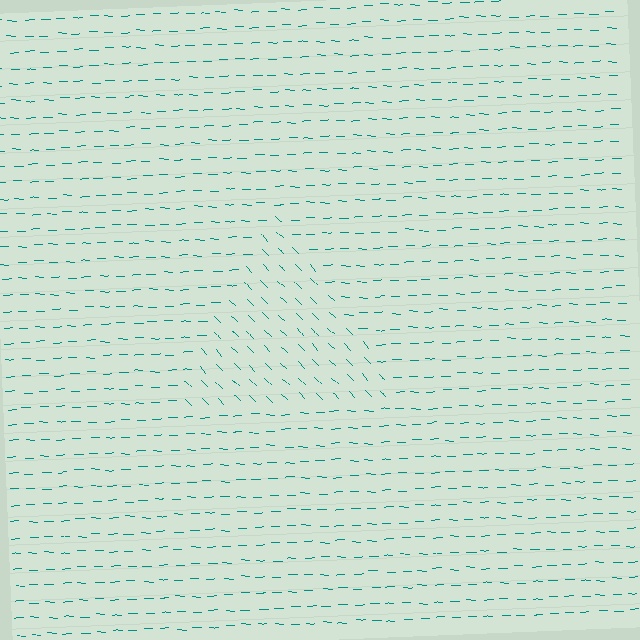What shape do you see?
I see a triangle.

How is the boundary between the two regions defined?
The boundary is defined purely by a change in line orientation (approximately 45 degrees difference). All lines are the same color and thickness.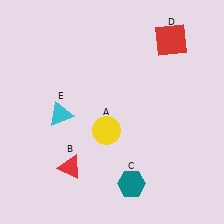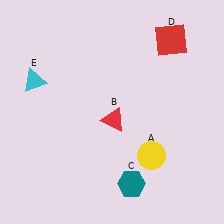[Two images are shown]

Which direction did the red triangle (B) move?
The red triangle (B) moved up.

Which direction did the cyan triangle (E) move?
The cyan triangle (E) moved up.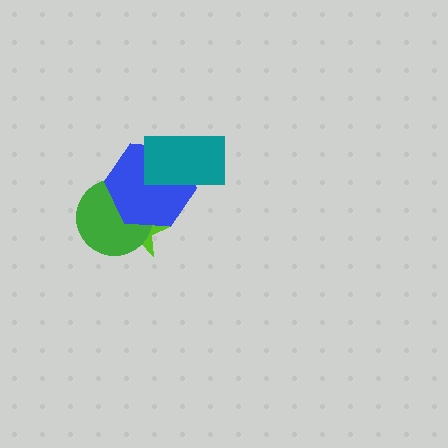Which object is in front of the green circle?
The blue hexagon is in front of the green circle.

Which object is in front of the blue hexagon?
The teal rectangle is in front of the blue hexagon.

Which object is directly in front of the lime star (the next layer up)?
The green circle is directly in front of the lime star.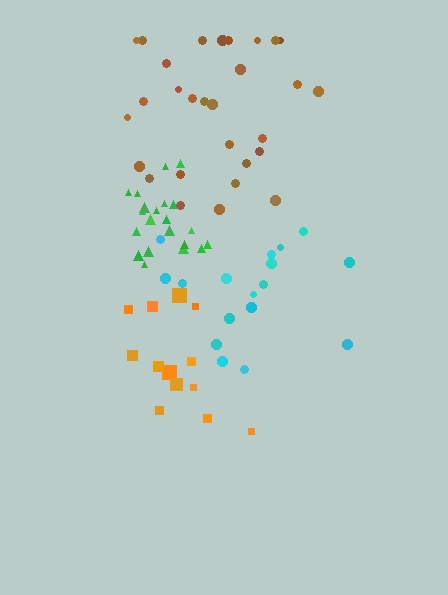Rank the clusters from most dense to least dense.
green, orange, cyan, brown.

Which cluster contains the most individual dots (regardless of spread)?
Brown (29).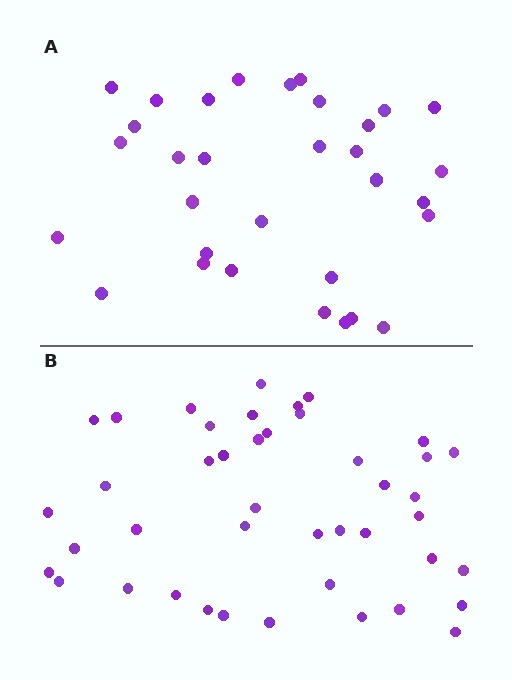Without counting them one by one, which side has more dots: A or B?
Region B (the bottom region) has more dots.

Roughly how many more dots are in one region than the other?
Region B has roughly 12 or so more dots than region A.